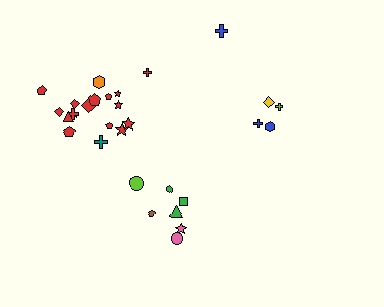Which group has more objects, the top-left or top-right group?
The top-left group.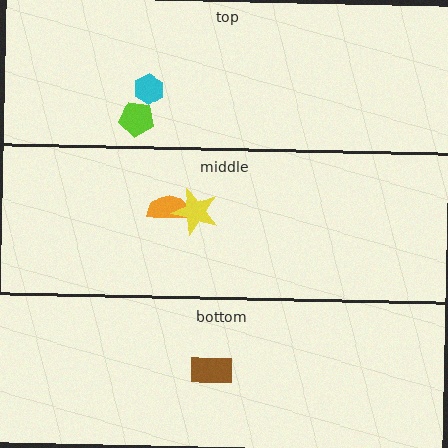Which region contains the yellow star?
The middle region.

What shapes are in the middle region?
The orange semicircle, the yellow star.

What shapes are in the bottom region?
The brown rectangle.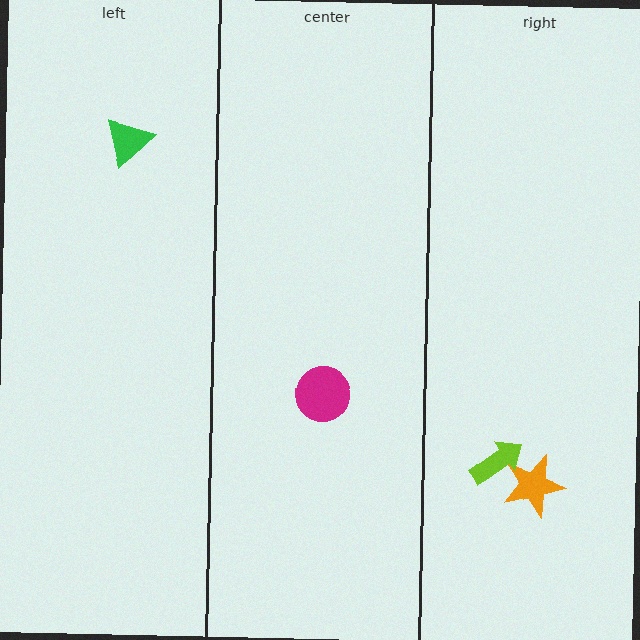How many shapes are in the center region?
1.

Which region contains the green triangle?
The left region.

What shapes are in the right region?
The orange star, the lime arrow.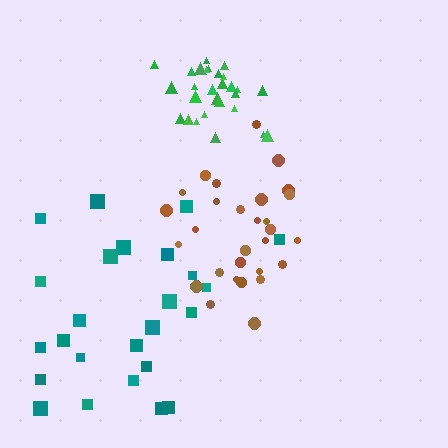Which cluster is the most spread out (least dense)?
Teal.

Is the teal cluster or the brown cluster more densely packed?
Brown.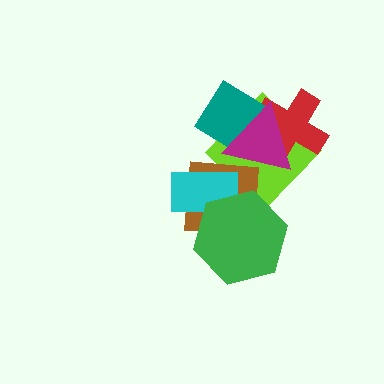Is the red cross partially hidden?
Yes, it is partially covered by another shape.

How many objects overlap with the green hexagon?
2 objects overlap with the green hexagon.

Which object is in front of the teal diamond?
The magenta triangle is in front of the teal diamond.